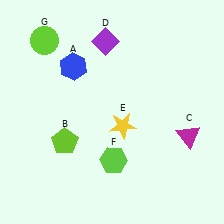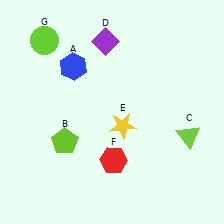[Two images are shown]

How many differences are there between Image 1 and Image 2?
There are 2 differences between the two images.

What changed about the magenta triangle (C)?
In Image 1, C is magenta. In Image 2, it changed to lime.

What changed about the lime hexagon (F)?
In Image 1, F is lime. In Image 2, it changed to red.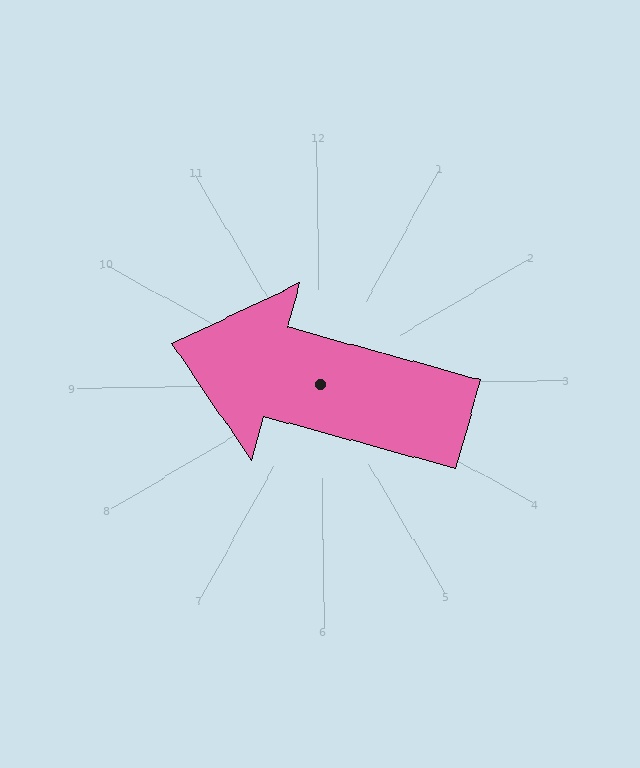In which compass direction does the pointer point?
West.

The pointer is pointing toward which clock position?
Roughly 10 o'clock.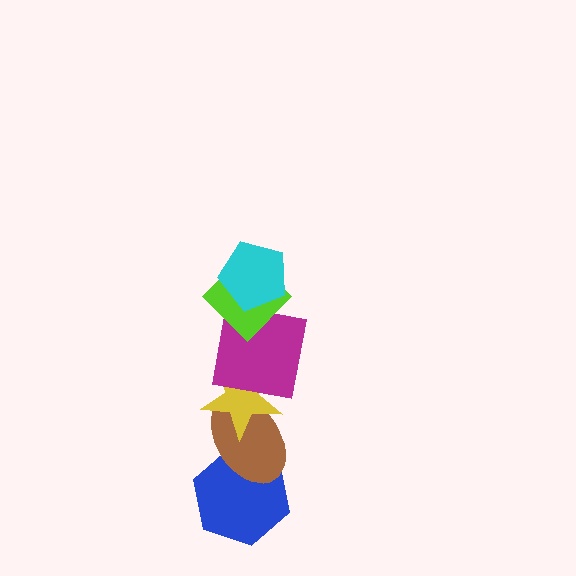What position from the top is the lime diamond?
The lime diamond is 2nd from the top.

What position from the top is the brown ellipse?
The brown ellipse is 5th from the top.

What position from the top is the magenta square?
The magenta square is 3rd from the top.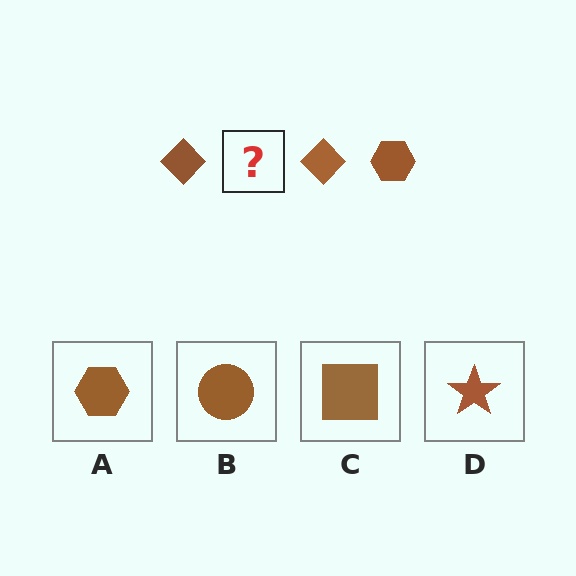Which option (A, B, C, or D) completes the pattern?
A.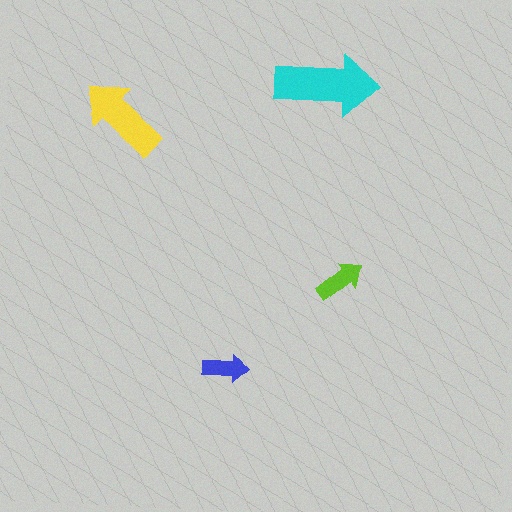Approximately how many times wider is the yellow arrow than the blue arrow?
About 2 times wider.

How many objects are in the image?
There are 4 objects in the image.